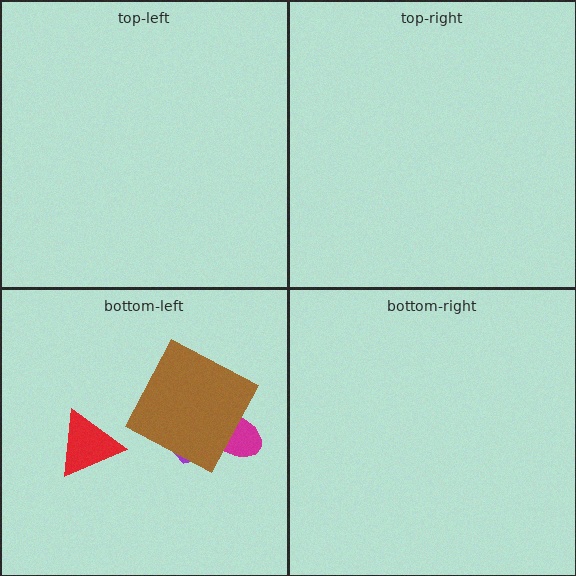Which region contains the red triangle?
The bottom-left region.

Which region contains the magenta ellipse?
The bottom-left region.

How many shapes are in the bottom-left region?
4.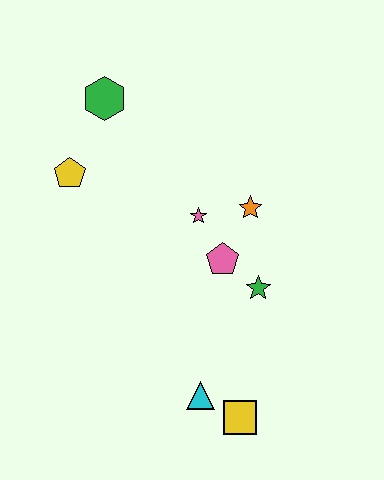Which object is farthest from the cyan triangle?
The green hexagon is farthest from the cyan triangle.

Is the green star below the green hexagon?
Yes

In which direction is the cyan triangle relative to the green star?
The cyan triangle is below the green star.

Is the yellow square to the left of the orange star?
Yes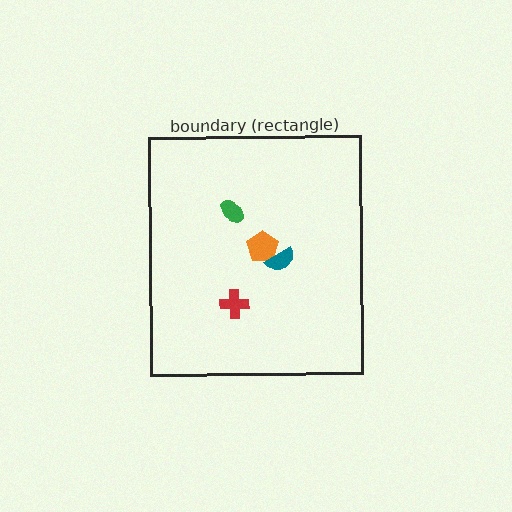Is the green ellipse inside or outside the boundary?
Inside.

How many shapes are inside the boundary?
4 inside, 0 outside.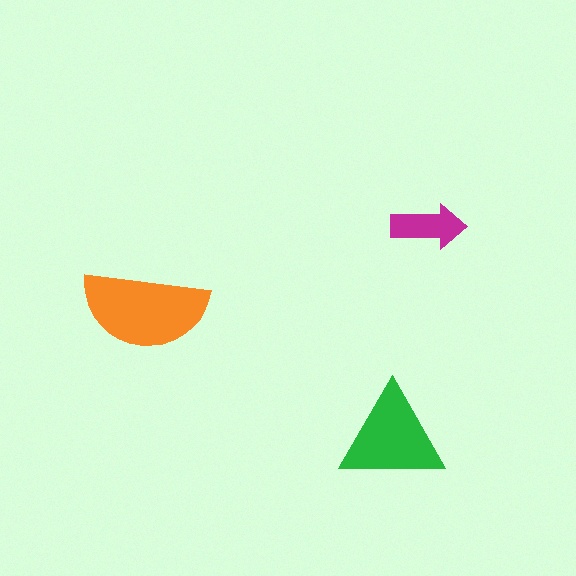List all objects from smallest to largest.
The magenta arrow, the green triangle, the orange semicircle.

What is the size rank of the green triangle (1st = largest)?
2nd.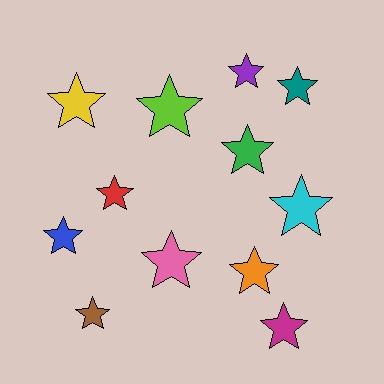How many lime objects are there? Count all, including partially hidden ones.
There is 1 lime object.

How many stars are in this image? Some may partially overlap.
There are 12 stars.